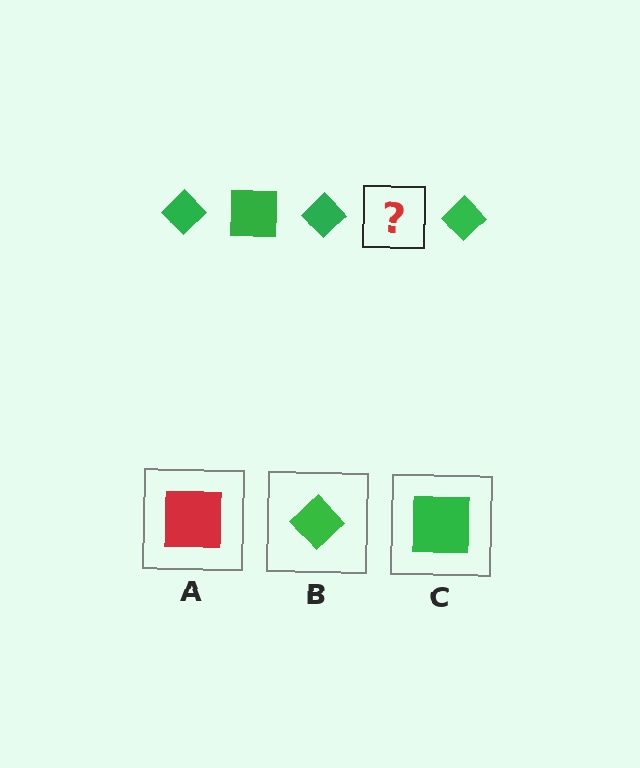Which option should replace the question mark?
Option C.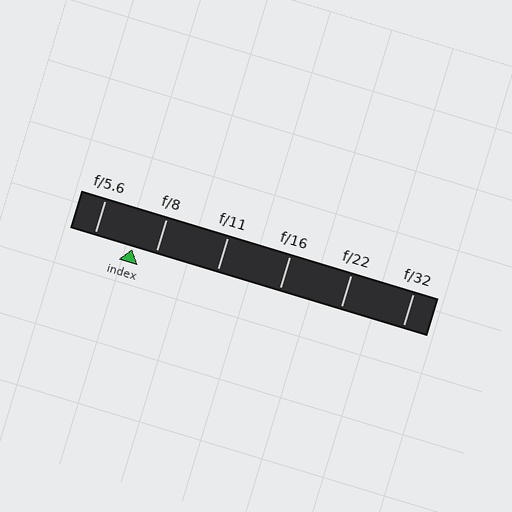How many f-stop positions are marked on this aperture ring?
There are 6 f-stop positions marked.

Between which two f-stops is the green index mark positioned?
The index mark is between f/5.6 and f/8.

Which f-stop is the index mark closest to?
The index mark is closest to f/8.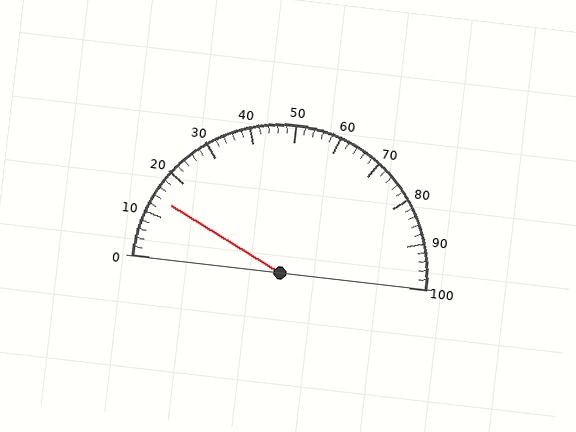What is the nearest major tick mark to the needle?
The nearest major tick mark is 10.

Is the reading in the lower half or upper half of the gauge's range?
The reading is in the lower half of the range (0 to 100).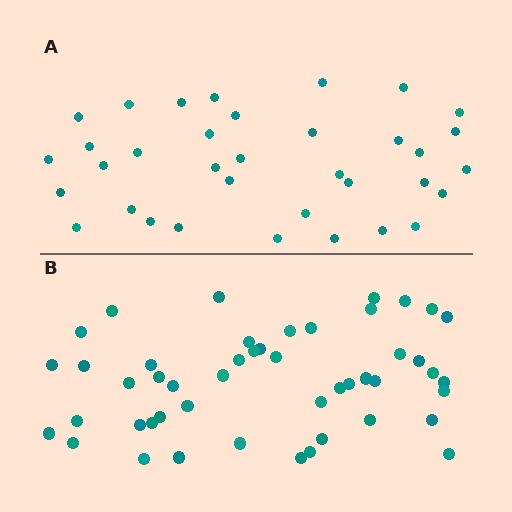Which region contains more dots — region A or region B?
Region B (the bottom region) has more dots.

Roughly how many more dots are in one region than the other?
Region B has approximately 15 more dots than region A.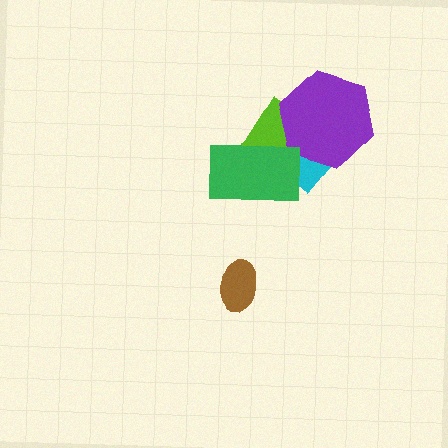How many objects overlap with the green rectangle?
2 objects overlap with the green rectangle.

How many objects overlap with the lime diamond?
3 objects overlap with the lime diamond.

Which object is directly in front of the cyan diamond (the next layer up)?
The purple hexagon is directly in front of the cyan diamond.